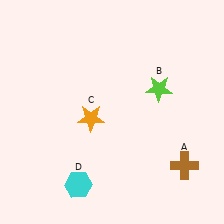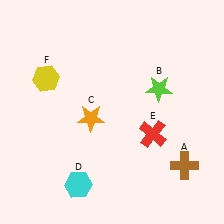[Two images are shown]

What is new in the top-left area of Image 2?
A yellow hexagon (F) was added in the top-left area of Image 2.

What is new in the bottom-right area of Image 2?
A red cross (E) was added in the bottom-right area of Image 2.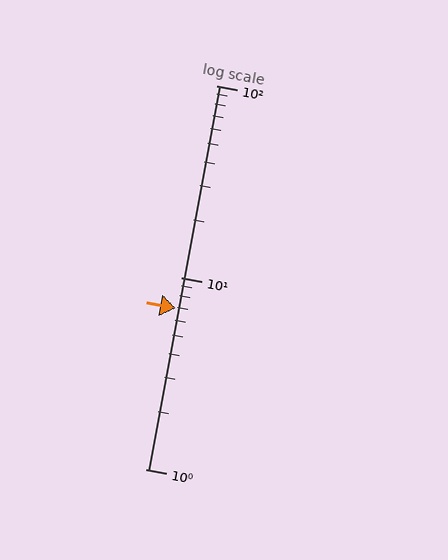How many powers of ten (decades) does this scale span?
The scale spans 2 decades, from 1 to 100.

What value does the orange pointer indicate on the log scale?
The pointer indicates approximately 6.9.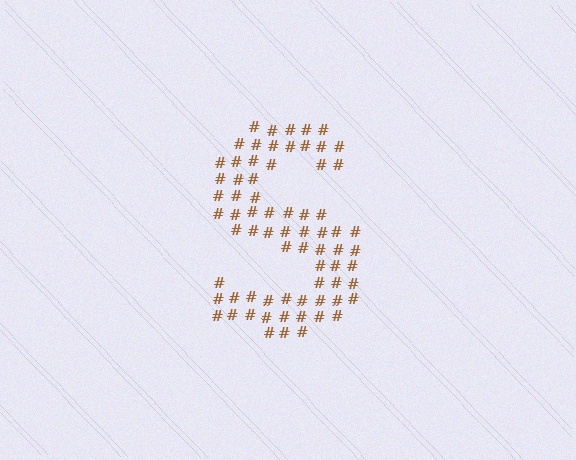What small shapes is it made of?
It is made of small hash symbols.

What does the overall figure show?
The overall figure shows the letter S.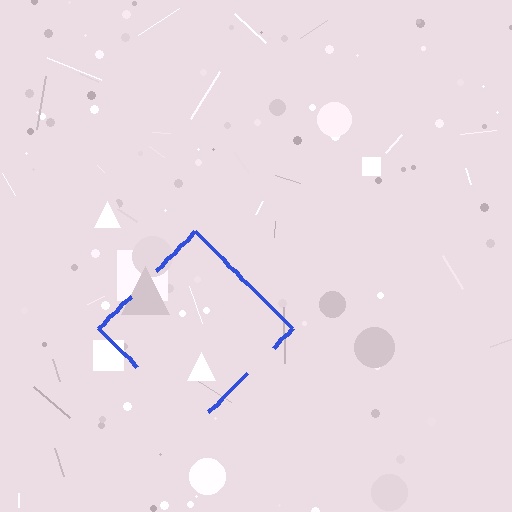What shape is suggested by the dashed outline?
The dashed outline suggests a diamond.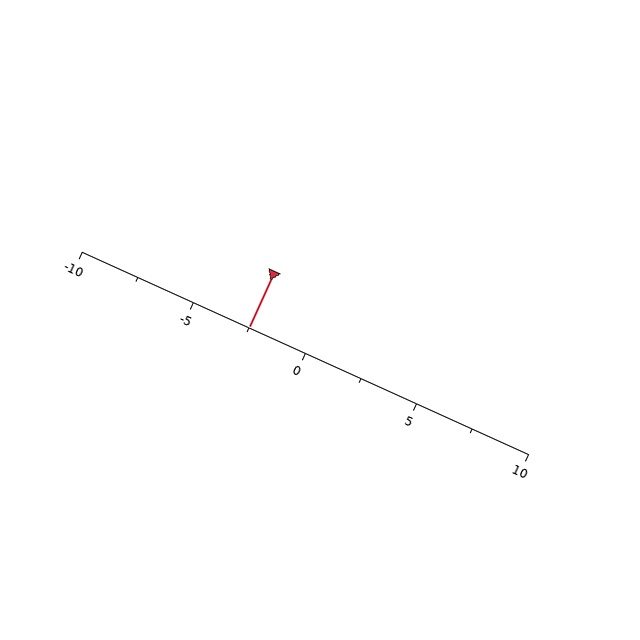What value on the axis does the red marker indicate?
The marker indicates approximately -2.5.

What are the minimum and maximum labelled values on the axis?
The axis runs from -10 to 10.